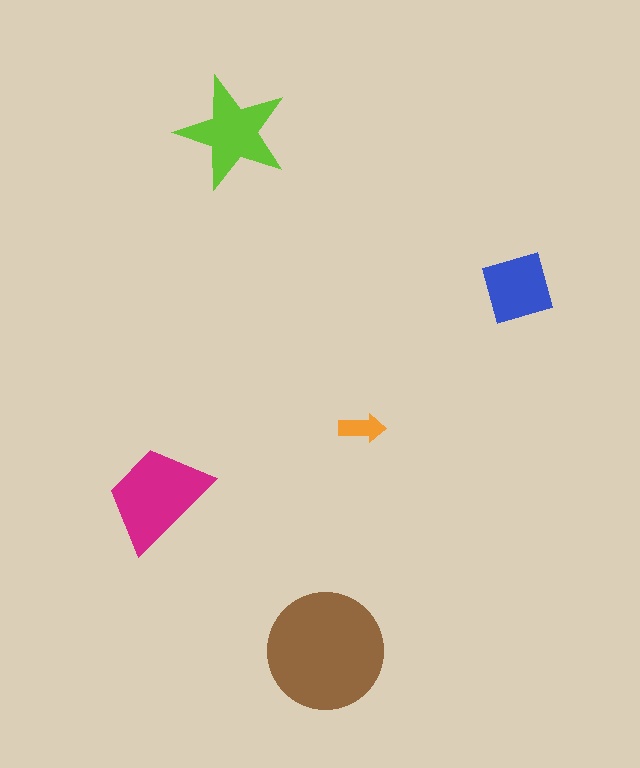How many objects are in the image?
There are 5 objects in the image.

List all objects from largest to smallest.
The brown circle, the magenta trapezoid, the lime star, the blue diamond, the orange arrow.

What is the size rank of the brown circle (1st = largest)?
1st.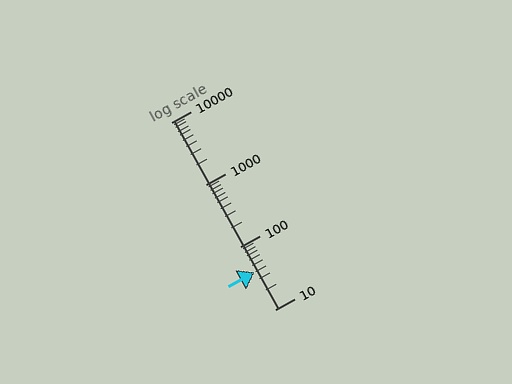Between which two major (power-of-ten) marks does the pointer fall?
The pointer is between 10 and 100.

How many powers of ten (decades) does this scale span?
The scale spans 3 decades, from 10 to 10000.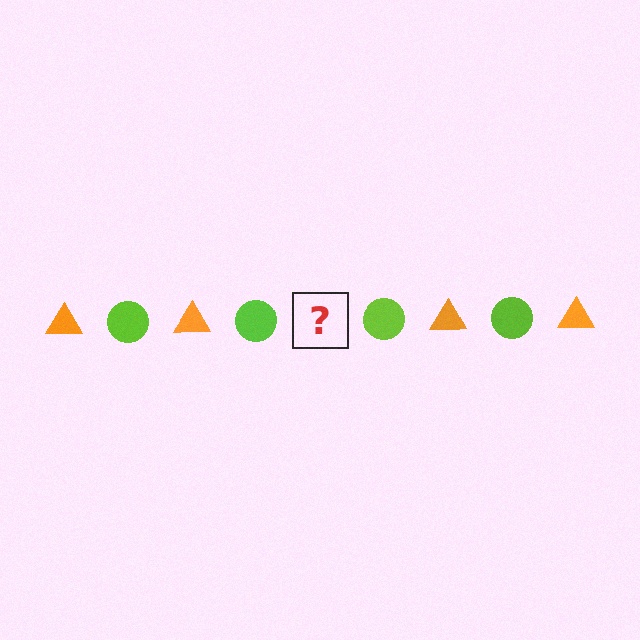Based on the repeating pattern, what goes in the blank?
The blank should be an orange triangle.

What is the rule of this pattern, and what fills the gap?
The rule is that the pattern alternates between orange triangle and lime circle. The gap should be filled with an orange triangle.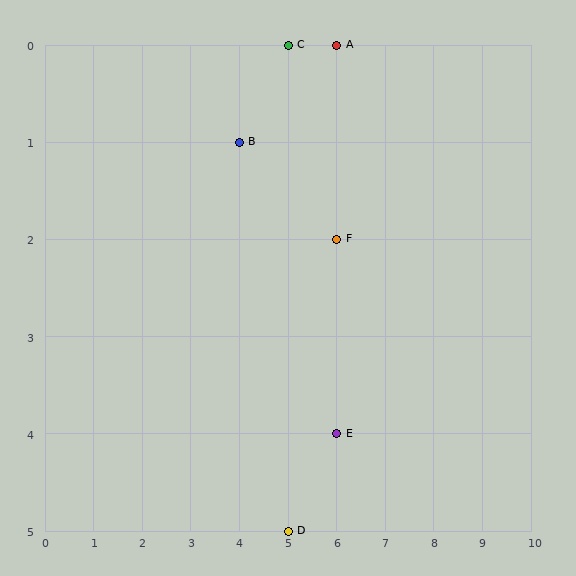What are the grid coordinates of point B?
Point B is at grid coordinates (4, 1).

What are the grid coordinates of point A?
Point A is at grid coordinates (6, 0).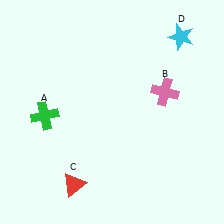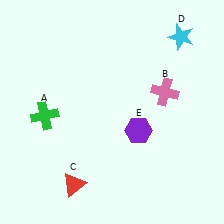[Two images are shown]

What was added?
A purple hexagon (E) was added in Image 2.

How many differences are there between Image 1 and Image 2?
There is 1 difference between the two images.